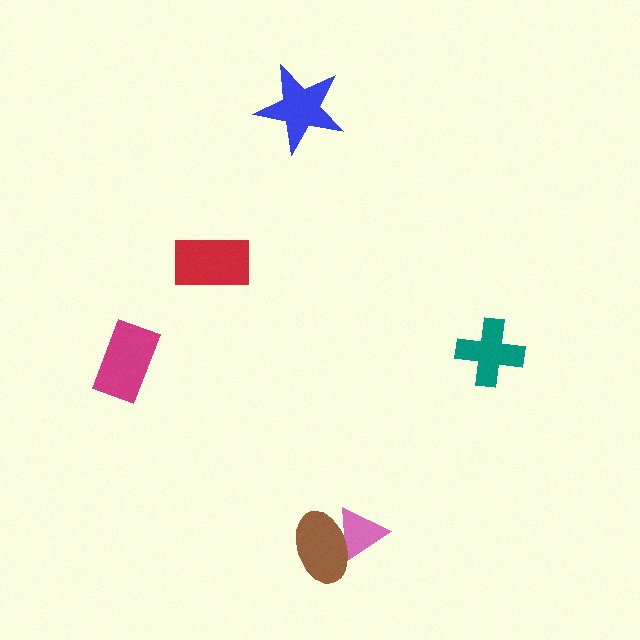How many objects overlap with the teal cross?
0 objects overlap with the teal cross.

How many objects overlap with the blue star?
0 objects overlap with the blue star.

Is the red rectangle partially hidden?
No, no other shape covers it.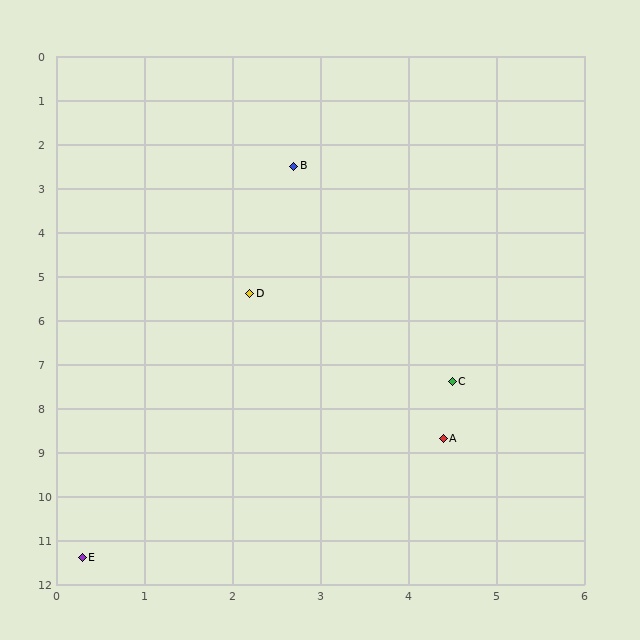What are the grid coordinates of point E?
Point E is at approximately (0.3, 11.4).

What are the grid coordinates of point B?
Point B is at approximately (2.7, 2.5).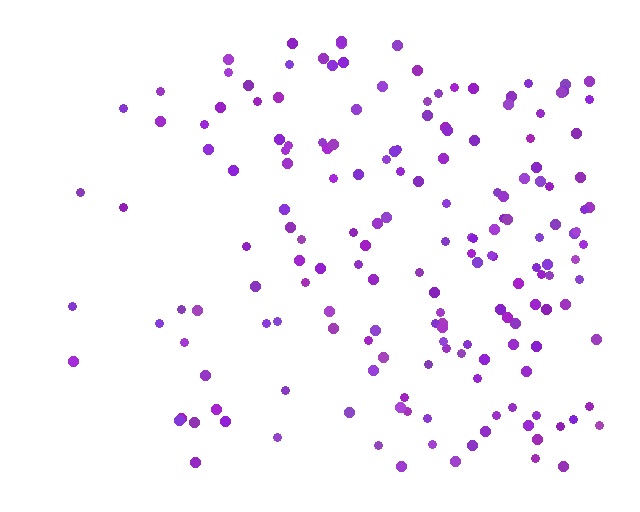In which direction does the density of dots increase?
From left to right, with the right side densest.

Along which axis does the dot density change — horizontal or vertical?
Horizontal.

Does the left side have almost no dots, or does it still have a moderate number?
Still a moderate number, just noticeably fewer than the right.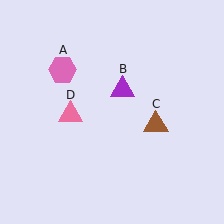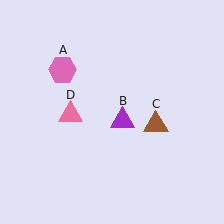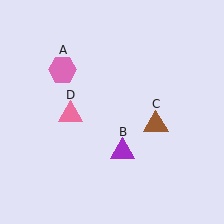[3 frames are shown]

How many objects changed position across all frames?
1 object changed position: purple triangle (object B).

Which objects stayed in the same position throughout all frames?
Pink hexagon (object A) and brown triangle (object C) and pink triangle (object D) remained stationary.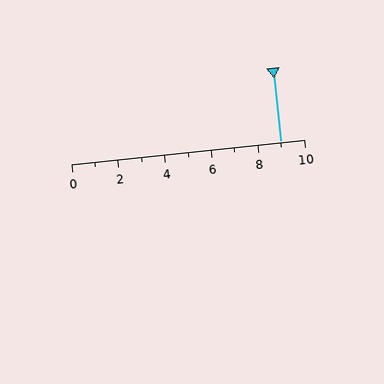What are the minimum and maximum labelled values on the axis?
The axis runs from 0 to 10.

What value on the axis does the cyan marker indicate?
The marker indicates approximately 9.